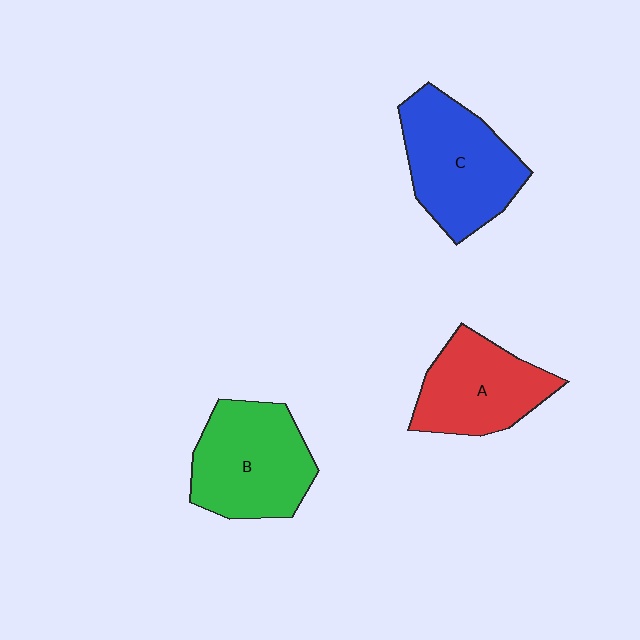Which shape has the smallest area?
Shape A (red).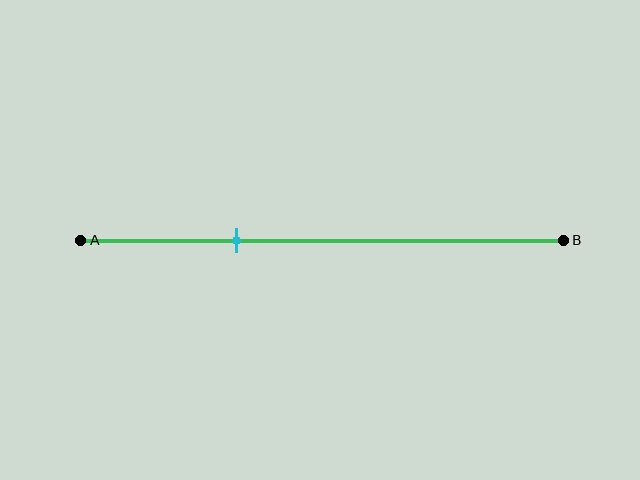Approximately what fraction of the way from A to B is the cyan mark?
The cyan mark is approximately 30% of the way from A to B.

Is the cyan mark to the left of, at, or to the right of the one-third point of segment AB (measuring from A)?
The cyan mark is approximately at the one-third point of segment AB.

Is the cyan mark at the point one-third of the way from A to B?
Yes, the mark is approximately at the one-third point.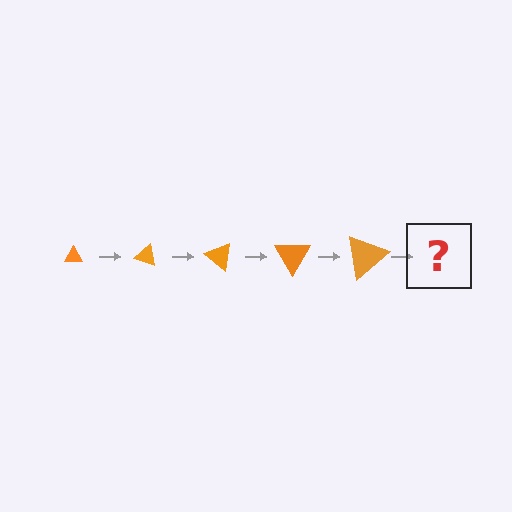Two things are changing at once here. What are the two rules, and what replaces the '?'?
The two rules are that the triangle grows larger each step and it rotates 20 degrees each step. The '?' should be a triangle, larger than the previous one and rotated 100 degrees from the start.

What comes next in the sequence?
The next element should be a triangle, larger than the previous one and rotated 100 degrees from the start.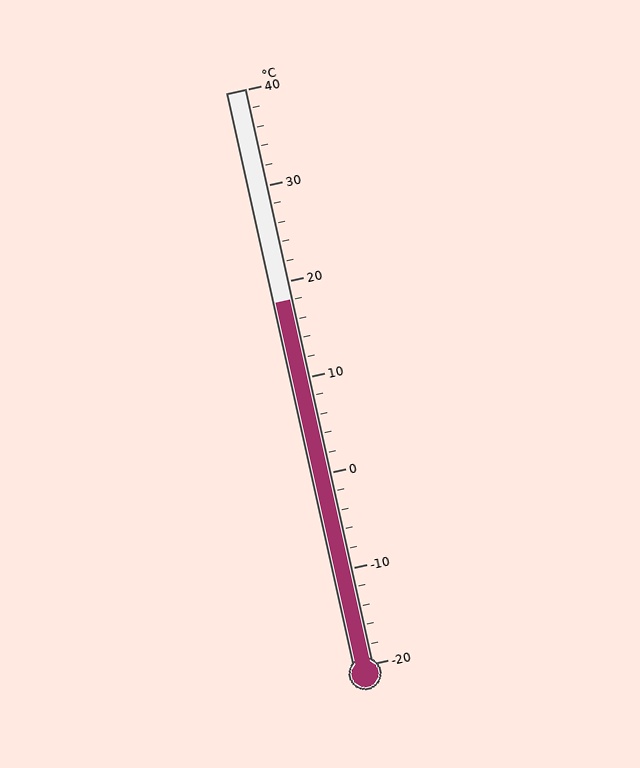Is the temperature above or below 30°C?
The temperature is below 30°C.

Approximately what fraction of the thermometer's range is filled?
The thermometer is filled to approximately 65% of its range.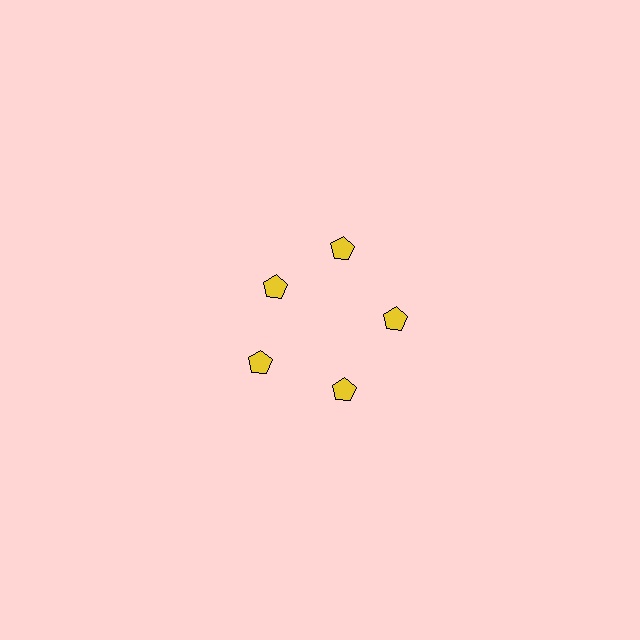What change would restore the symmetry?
The symmetry would be restored by moving it outward, back onto the ring so that all 5 pentagons sit at equal angles and equal distance from the center.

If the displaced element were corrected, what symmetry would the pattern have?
It would have 5-fold rotational symmetry — the pattern would map onto itself every 72 degrees.